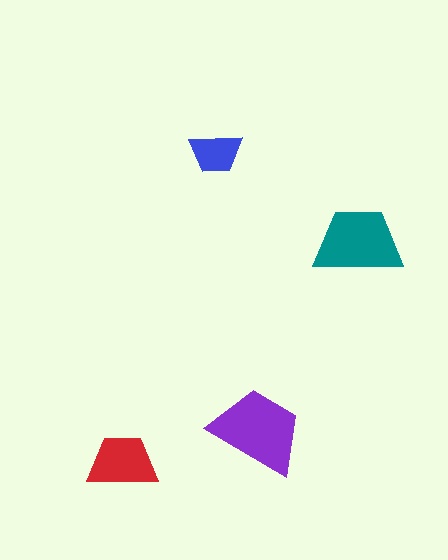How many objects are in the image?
There are 4 objects in the image.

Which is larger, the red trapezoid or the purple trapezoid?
The purple one.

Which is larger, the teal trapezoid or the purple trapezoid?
The purple one.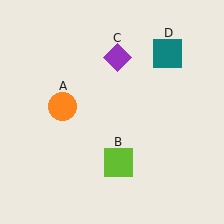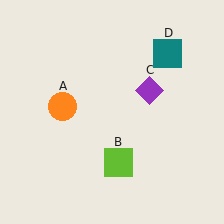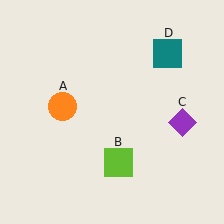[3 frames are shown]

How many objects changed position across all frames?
1 object changed position: purple diamond (object C).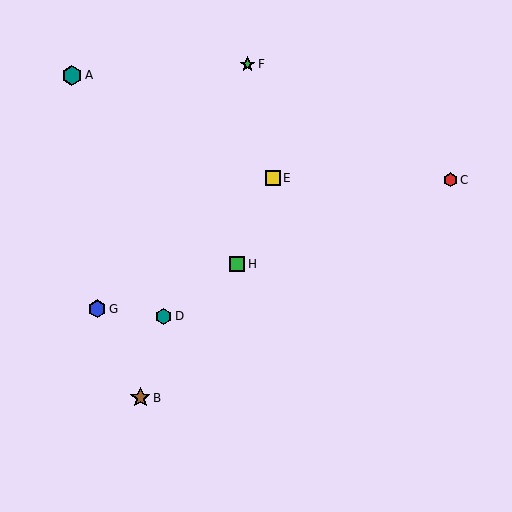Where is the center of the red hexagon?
The center of the red hexagon is at (450, 180).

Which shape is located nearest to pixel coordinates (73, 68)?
The teal hexagon (labeled A) at (72, 75) is nearest to that location.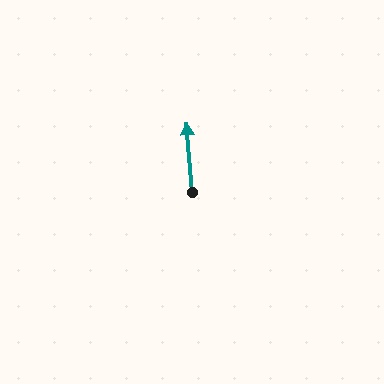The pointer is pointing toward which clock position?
Roughly 12 o'clock.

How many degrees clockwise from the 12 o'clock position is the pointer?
Approximately 356 degrees.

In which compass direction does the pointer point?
North.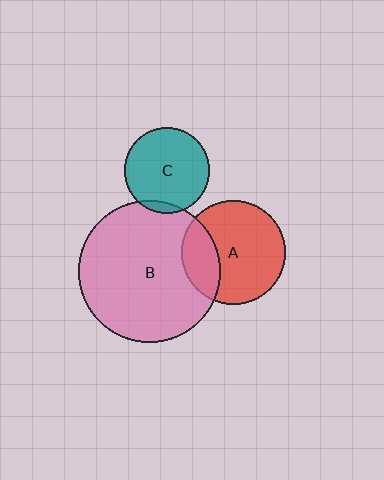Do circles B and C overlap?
Yes.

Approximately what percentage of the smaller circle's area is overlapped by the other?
Approximately 5%.